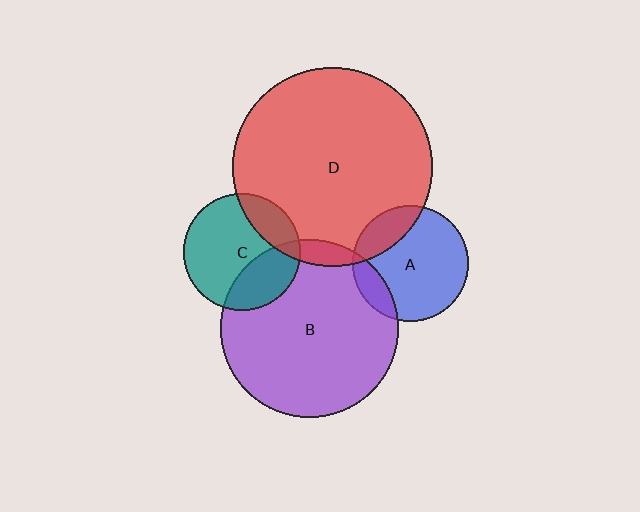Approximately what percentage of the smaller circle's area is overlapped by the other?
Approximately 20%.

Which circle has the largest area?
Circle D (red).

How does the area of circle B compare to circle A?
Approximately 2.4 times.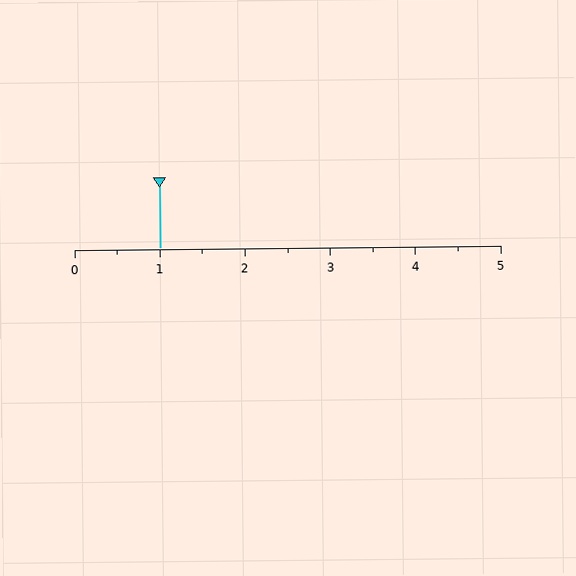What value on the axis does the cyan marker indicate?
The marker indicates approximately 1.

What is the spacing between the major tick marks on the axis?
The major ticks are spaced 1 apart.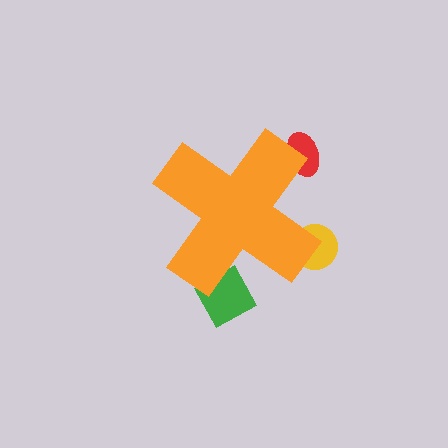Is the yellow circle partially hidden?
Yes, the yellow circle is partially hidden behind the orange cross.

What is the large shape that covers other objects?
An orange cross.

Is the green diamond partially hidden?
Yes, the green diamond is partially hidden behind the orange cross.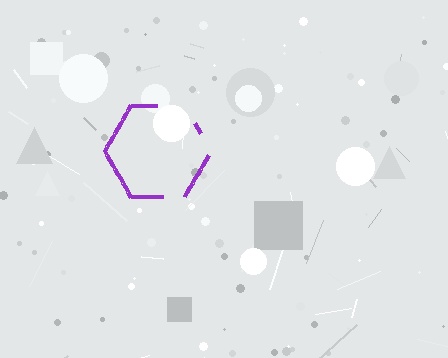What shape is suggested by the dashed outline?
The dashed outline suggests a hexagon.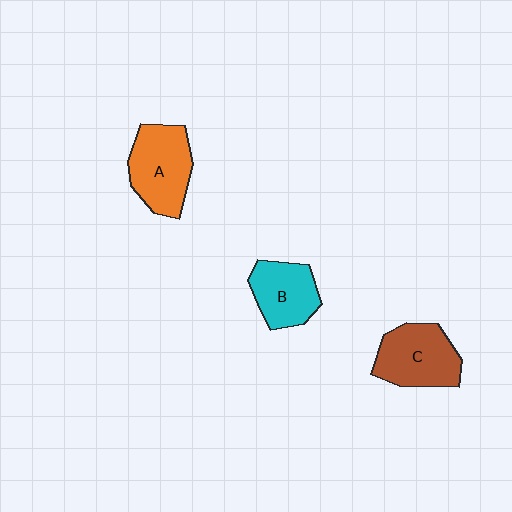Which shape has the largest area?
Shape A (orange).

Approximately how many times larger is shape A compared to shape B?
Approximately 1.2 times.